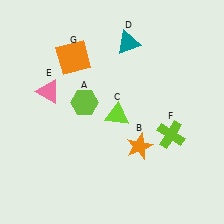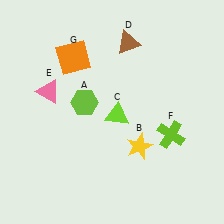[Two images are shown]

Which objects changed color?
B changed from orange to yellow. D changed from teal to brown.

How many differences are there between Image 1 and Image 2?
There are 2 differences between the two images.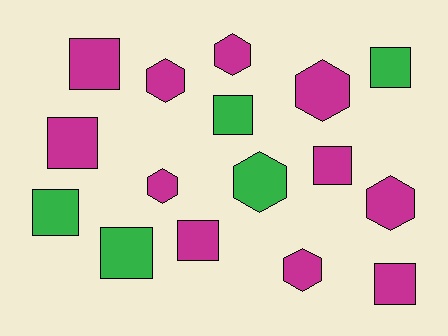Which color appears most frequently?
Magenta, with 11 objects.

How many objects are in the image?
There are 16 objects.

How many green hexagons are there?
There is 1 green hexagon.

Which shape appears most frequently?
Square, with 9 objects.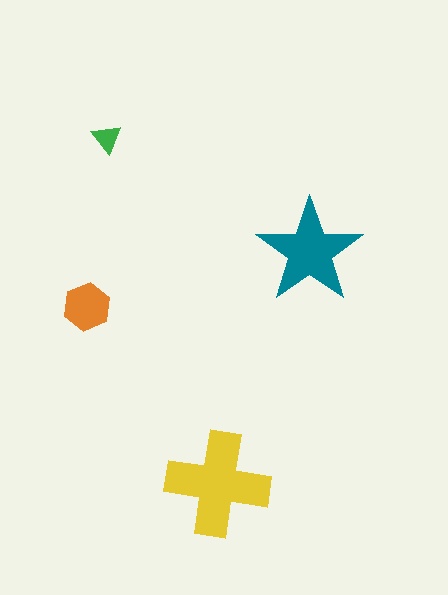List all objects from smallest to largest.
The green triangle, the orange hexagon, the teal star, the yellow cross.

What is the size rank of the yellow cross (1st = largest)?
1st.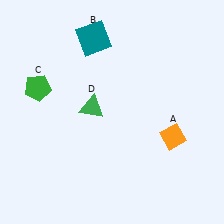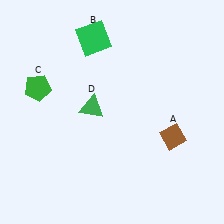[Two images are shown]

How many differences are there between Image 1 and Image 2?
There are 2 differences between the two images.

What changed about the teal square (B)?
In Image 1, B is teal. In Image 2, it changed to green.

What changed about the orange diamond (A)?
In Image 1, A is orange. In Image 2, it changed to brown.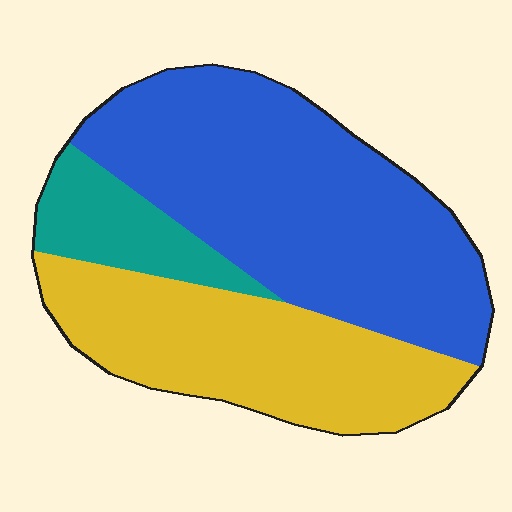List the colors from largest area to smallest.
From largest to smallest: blue, yellow, teal.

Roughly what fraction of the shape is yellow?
Yellow covers 35% of the shape.